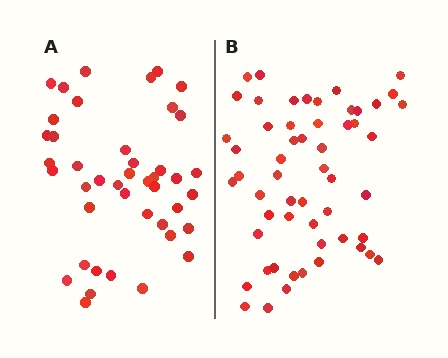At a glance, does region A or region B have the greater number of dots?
Region B (the right region) has more dots.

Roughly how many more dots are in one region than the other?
Region B has roughly 12 or so more dots than region A.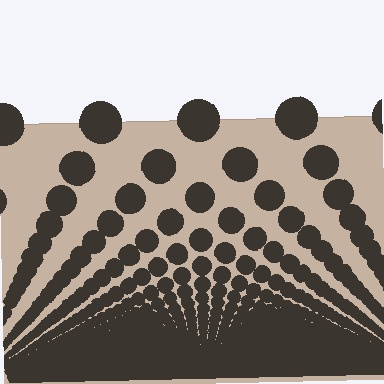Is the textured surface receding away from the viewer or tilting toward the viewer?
The surface appears to tilt toward the viewer. Texture elements get larger and sparser toward the top.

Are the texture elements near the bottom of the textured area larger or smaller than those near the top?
Smaller. The gradient is inverted — elements near the bottom are smaller and denser.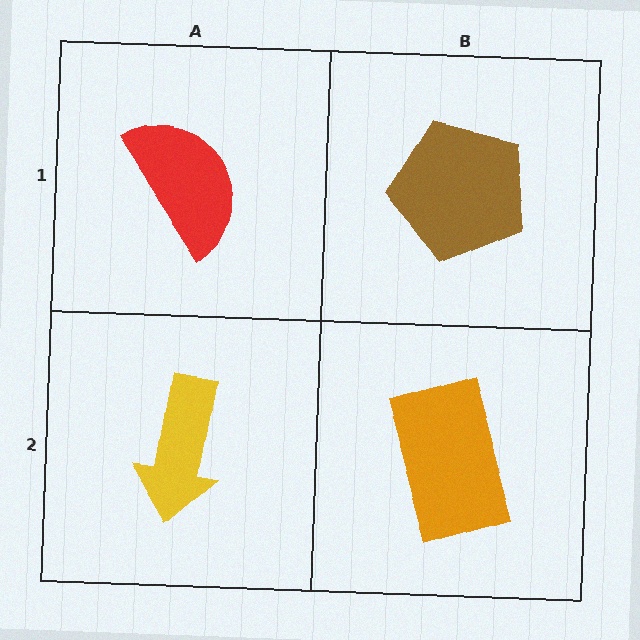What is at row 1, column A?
A red semicircle.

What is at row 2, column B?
An orange rectangle.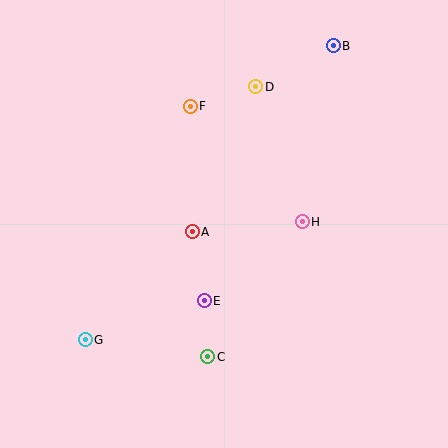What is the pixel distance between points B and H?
The distance between B and H is 178 pixels.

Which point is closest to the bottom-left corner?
Point G is closest to the bottom-left corner.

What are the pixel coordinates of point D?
Point D is at (256, 87).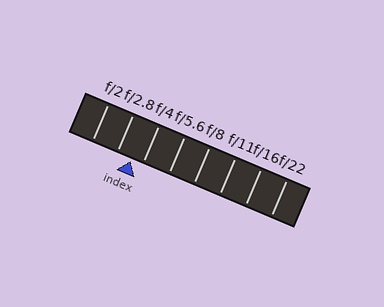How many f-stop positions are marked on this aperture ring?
There are 8 f-stop positions marked.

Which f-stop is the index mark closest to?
The index mark is closest to f/4.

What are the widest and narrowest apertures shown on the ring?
The widest aperture shown is f/2 and the narrowest is f/22.